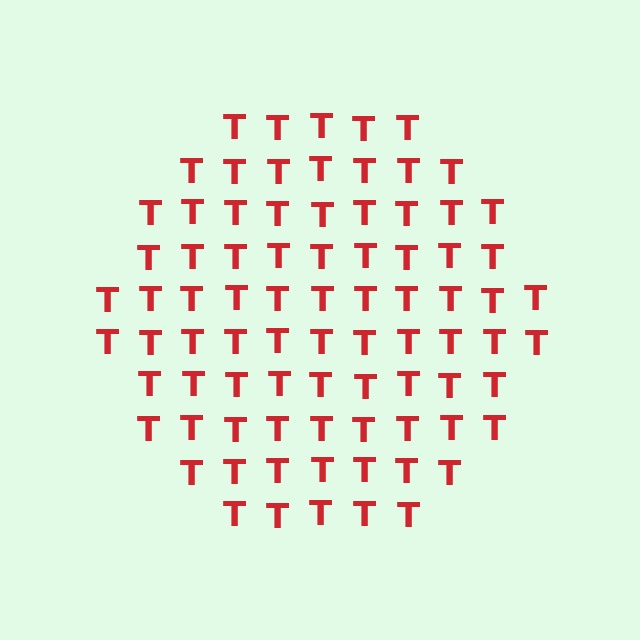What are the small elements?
The small elements are letter T's.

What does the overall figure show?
The overall figure shows a circle.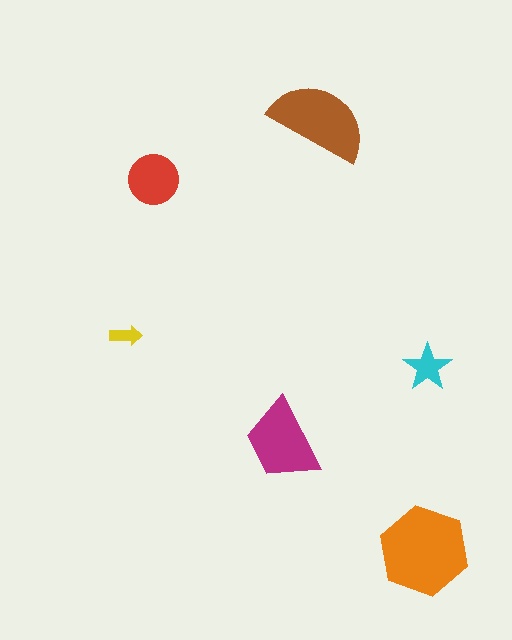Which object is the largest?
The orange hexagon.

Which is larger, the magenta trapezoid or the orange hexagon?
The orange hexagon.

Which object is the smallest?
The yellow arrow.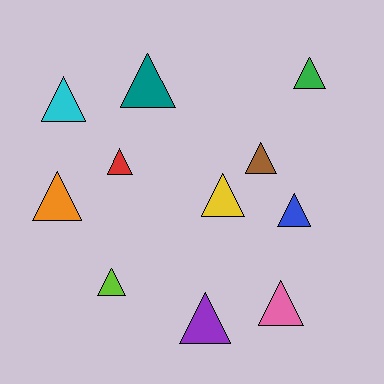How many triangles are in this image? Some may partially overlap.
There are 11 triangles.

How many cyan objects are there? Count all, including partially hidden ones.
There is 1 cyan object.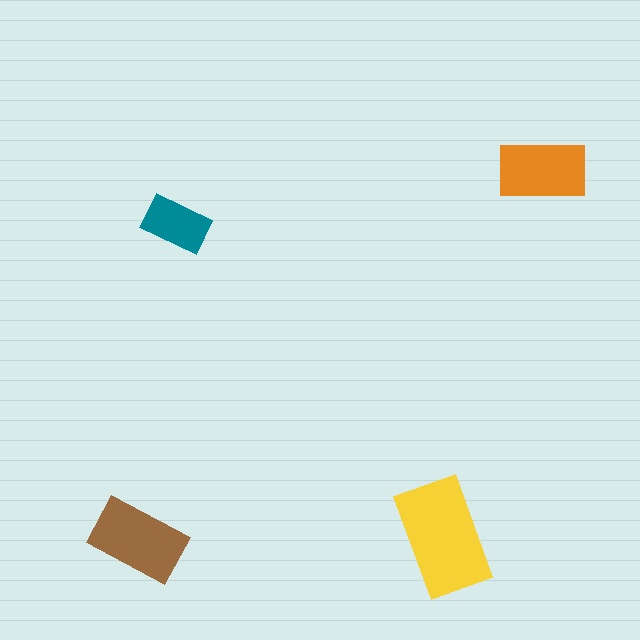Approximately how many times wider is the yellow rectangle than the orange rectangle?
About 1.5 times wider.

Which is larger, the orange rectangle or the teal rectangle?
The orange one.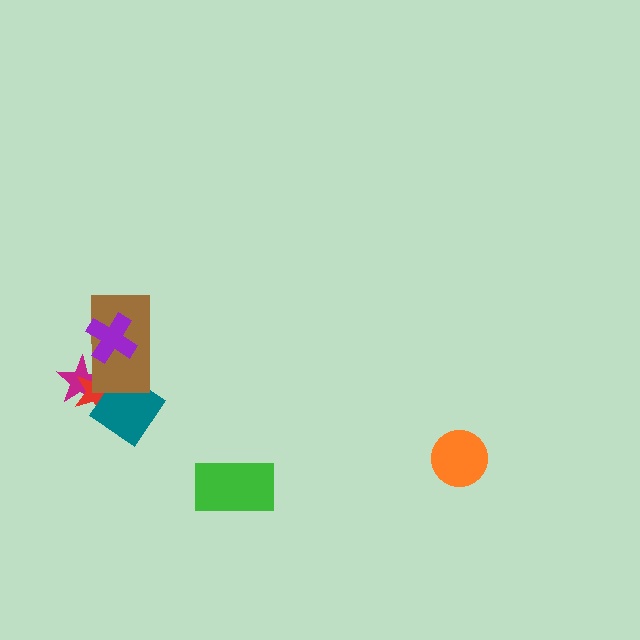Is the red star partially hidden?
Yes, it is partially covered by another shape.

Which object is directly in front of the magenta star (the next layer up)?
The red star is directly in front of the magenta star.